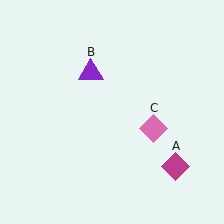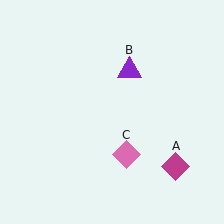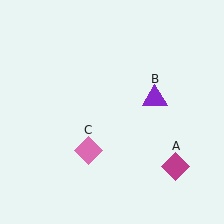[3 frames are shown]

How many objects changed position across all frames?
2 objects changed position: purple triangle (object B), pink diamond (object C).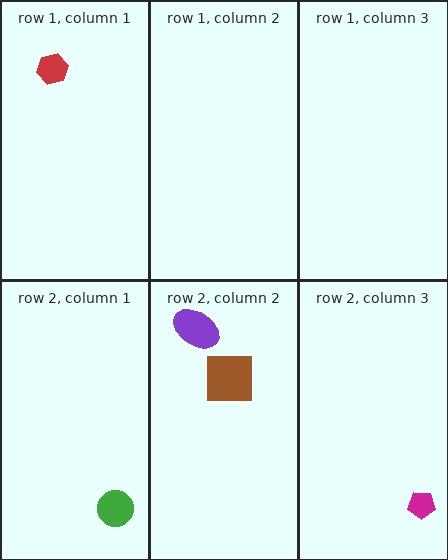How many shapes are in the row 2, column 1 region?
1.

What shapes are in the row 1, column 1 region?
The red hexagon.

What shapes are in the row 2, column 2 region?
The purple ellipse, the brown square.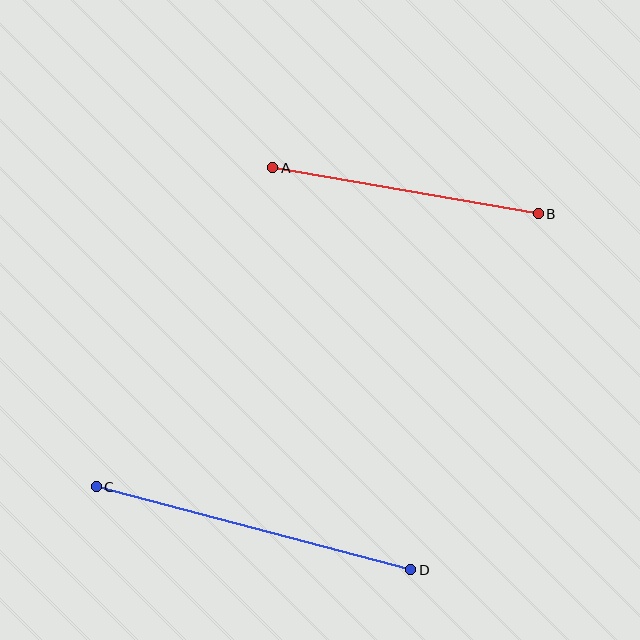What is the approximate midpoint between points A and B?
The midpoint is at approximately (405, 191) pixels.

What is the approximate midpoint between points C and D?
The midpoint is at approximately (253, 528) pixels.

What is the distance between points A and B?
The distance is approximately 269 pixels.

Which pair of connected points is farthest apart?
Points C and D are farthest apart.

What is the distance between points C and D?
The distance is approximately 325 pixels.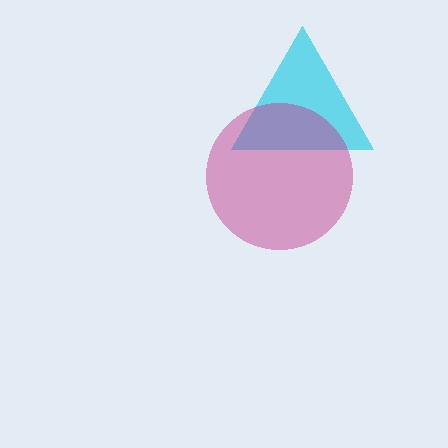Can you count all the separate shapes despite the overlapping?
Yes, there are 2 separate shapes.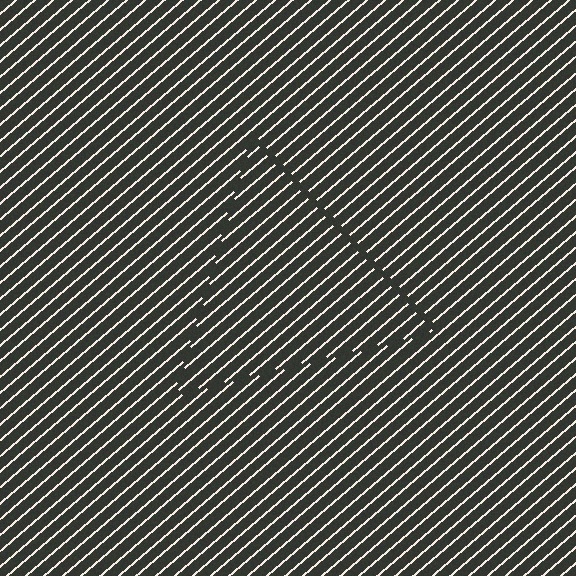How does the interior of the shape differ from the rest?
The interior of the shape contains the same grating, shifted by half a period — the contour is defined by the phase discontinuity where line-ends from the inner and outer gratings abut.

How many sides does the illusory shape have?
3 sides — the line-ends trace a triangle.